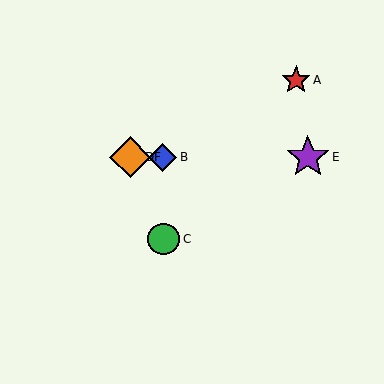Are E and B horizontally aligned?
Yes, both are at y≈157.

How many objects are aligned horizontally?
4 objects (B, D, E, F) are aligned horizontally.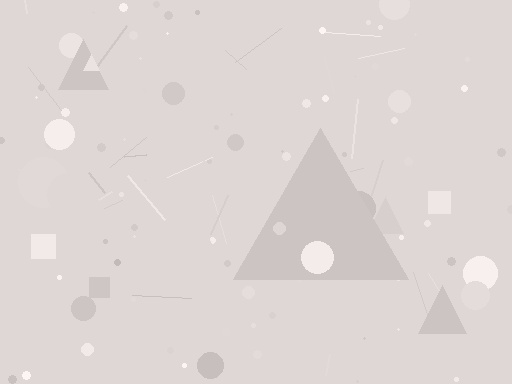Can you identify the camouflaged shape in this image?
The camouflaged shape is a triangle.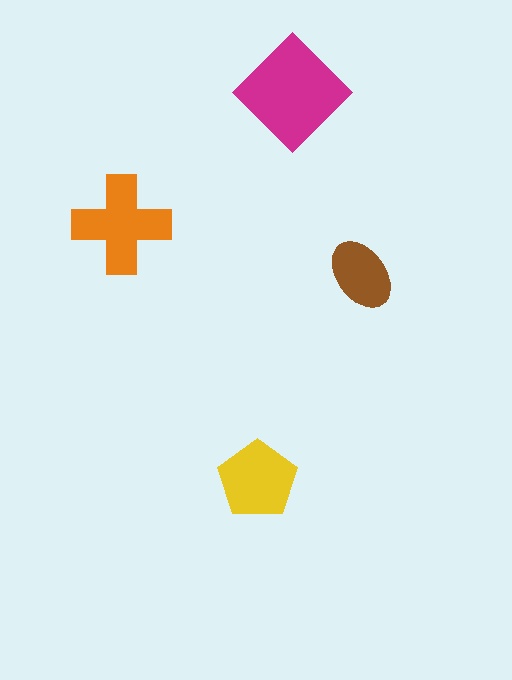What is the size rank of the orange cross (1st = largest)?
2nd.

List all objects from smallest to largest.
The brown ellipse, the yellow pentagon, the orange cross, the magenta diamond.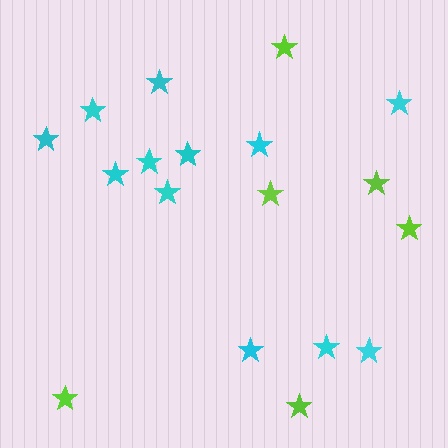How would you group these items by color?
There are 2 groups: one group of cyan stars (12) and one group of lime stars (6).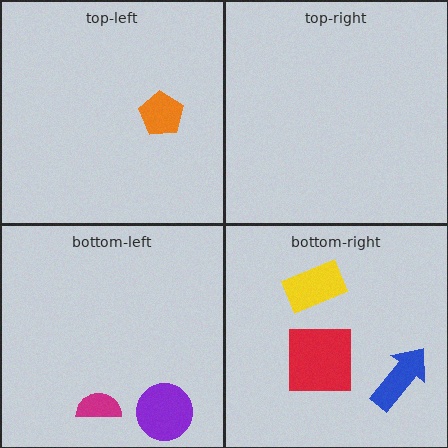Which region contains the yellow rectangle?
The bottom-right region.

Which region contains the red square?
The bottom-right region.